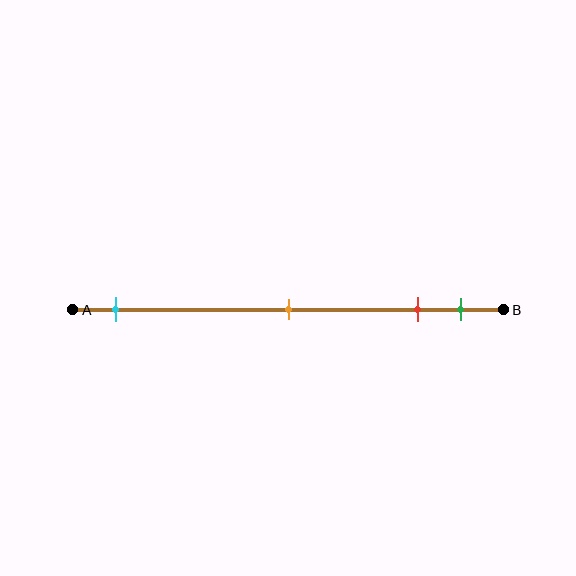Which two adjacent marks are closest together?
The red and green marks are the closest adjacent pair.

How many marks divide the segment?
There are 4 marks dividing the segment.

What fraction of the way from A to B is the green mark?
The green mark is approximately 90% (0.9) of the way from A to B.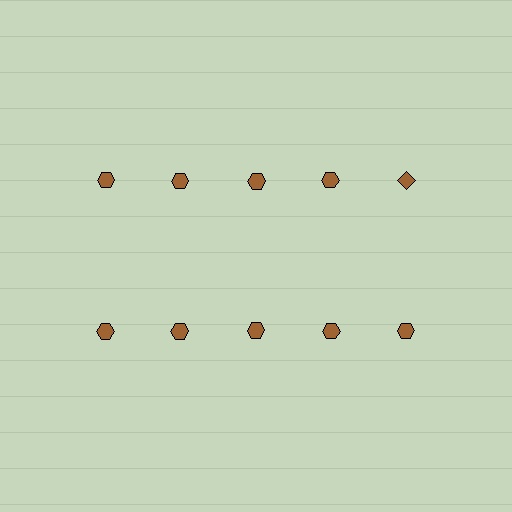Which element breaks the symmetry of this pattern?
The brown diamond in the top row, rightmost column breaks the symmetry. All other shapes are brown hexagons.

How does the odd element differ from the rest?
It has a different shape: diamond instead of hexagon.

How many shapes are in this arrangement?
There are 10 shapes arranged in a grid pattern.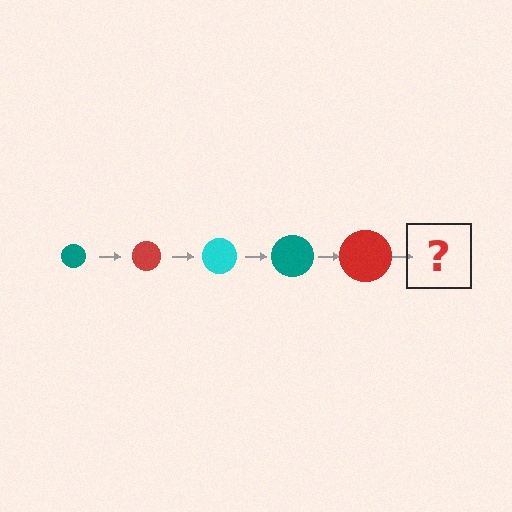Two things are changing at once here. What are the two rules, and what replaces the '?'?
The two rules are that the circle grows larger each step and the color cycles through teal, red, and cyan. The '?' should be a cyan circle, larger than the previous one.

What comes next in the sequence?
The next element should be a cyan circle, larger than the previous one.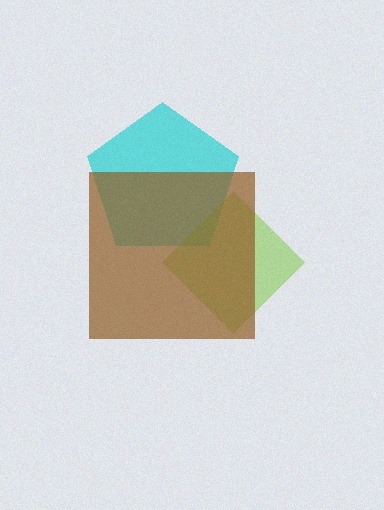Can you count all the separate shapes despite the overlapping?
Yes, there are 3 separate shapes.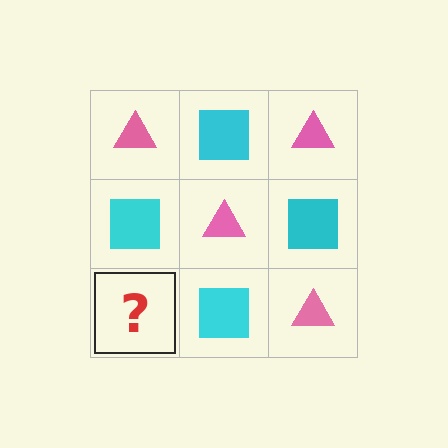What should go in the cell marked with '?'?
The missing cell should contain a pink triangle.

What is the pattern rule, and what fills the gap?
The rule is that it alternates pink triangle and cyan square in a checkerboard pattern. The gap should be filled with a pink triangle.